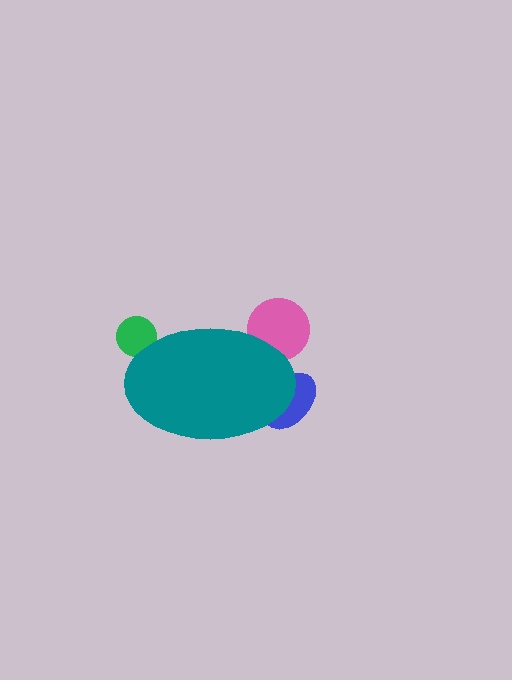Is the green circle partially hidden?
Yes, the green circle is partially hidden behind the teal ellipse.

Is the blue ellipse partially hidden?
Yes, the blue ellipse is partially hidden behind the teal ellipse.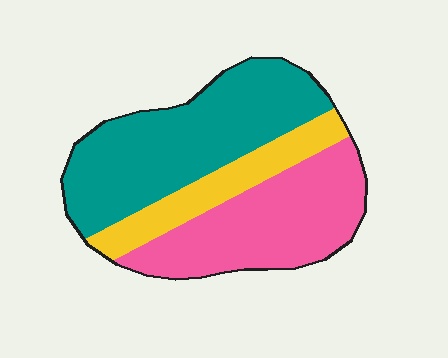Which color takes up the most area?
Teal, at roughly 45%.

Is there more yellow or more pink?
Pink.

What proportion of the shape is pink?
Pink takes up about three eighths (3/8) of the shape.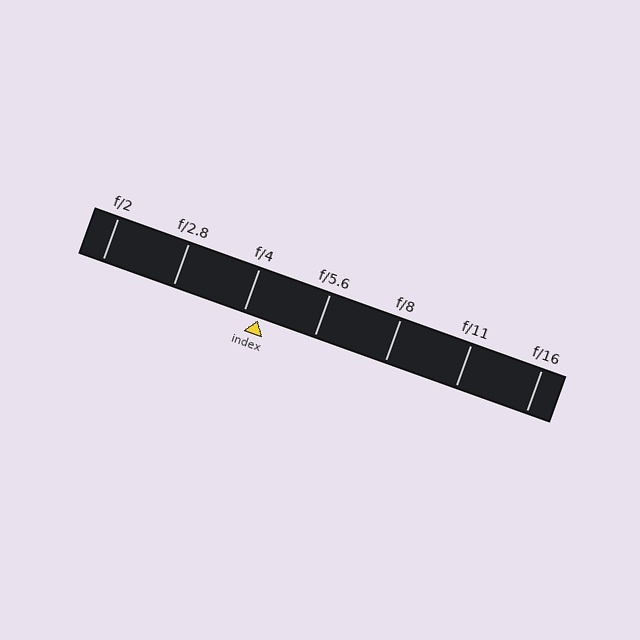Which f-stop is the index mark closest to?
The index mark is closest to f/4.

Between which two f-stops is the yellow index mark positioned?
The index mark is between f/4 and f/5.6.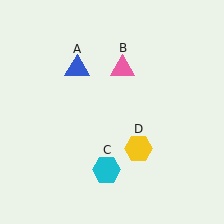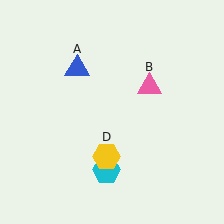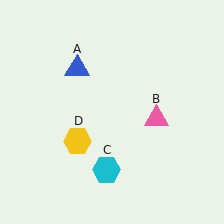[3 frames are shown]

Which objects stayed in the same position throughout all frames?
Blue triangle (object A) and cyan hexagon (object C) remained stationary.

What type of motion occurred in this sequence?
The pink triangle (object B), yellow hexagon (object D) rotated clockwise around the center of the scene.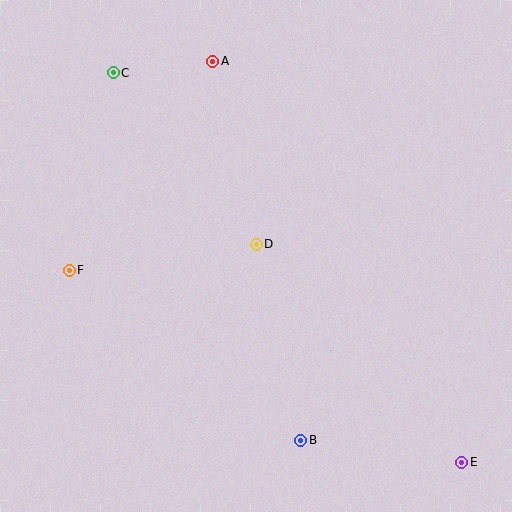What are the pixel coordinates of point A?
Point A is at (213, 61).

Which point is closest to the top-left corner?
Point C is closest to the top-left corner.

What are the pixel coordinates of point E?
Point E is at (462, 462).